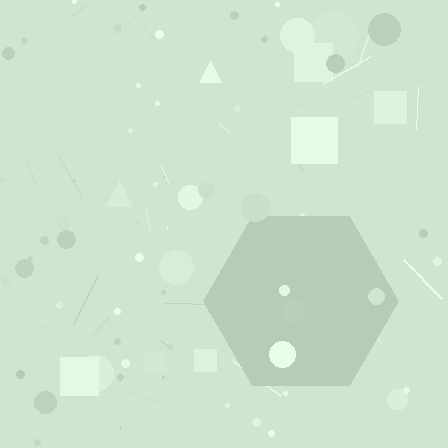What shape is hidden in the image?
A hexagon is hidden in the image.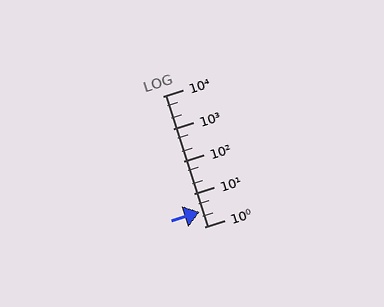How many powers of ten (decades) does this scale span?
The scale spans 4 decades, from 1 to 10000.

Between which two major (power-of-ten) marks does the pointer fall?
The pointer is between 1 and 10.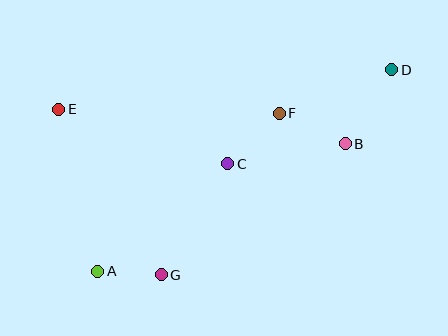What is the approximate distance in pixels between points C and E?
The distance between C and E is approximately 178 pixels.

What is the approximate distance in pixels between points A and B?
The distance between A and B is approximately 278 pixels.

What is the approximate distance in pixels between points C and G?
The distance between C and G is approximately 130 pixels.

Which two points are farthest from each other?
Points A and D are farthest from each other.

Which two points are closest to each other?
Points A and G are closest to each other.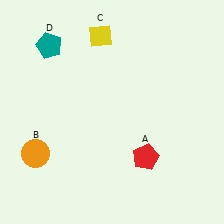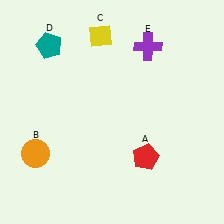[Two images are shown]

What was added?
A purple cross (E) was added in Image 2.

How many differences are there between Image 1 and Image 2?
There is 1 difference between the two images.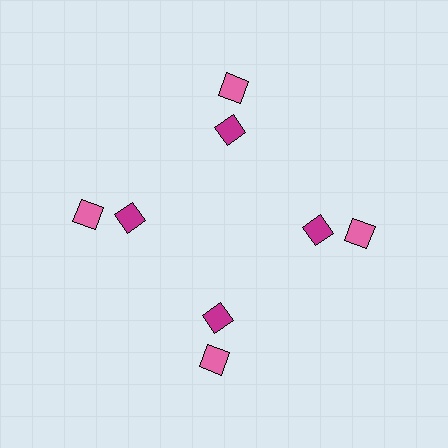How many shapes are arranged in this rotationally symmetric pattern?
There are 8 shapes, arranged in 4 groups of 2.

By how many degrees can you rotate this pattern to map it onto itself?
The pattern maps onto itself every 90 degrees of rotation.